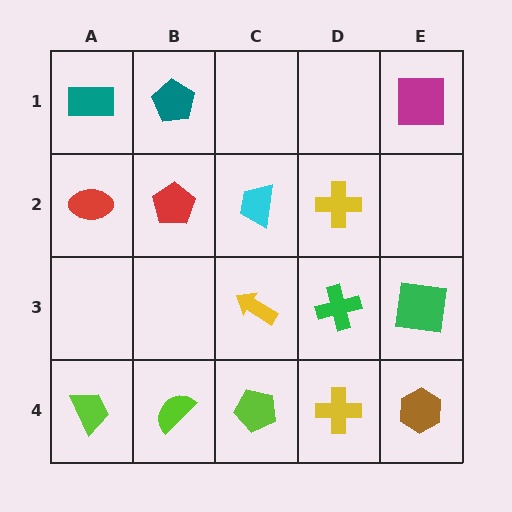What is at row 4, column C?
A lime pentagon.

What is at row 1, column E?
A magenta square.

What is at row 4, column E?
A brown hexagon.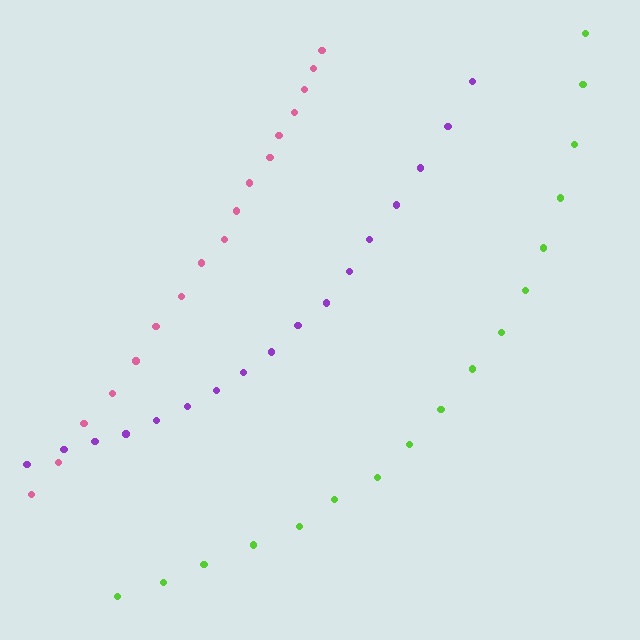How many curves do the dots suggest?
There are 3 distinct paths.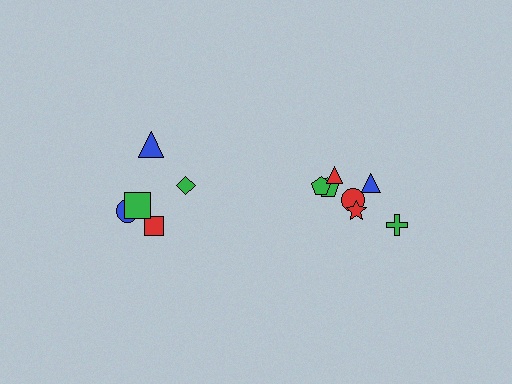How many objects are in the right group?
There are 7 objects.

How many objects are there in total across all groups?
There are 12 objects.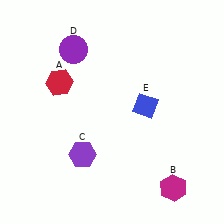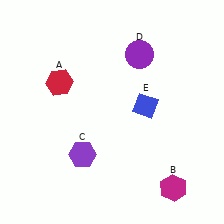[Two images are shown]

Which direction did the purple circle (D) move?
The purple circle (D) moved right.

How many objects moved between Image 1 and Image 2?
1 object moved between the two images.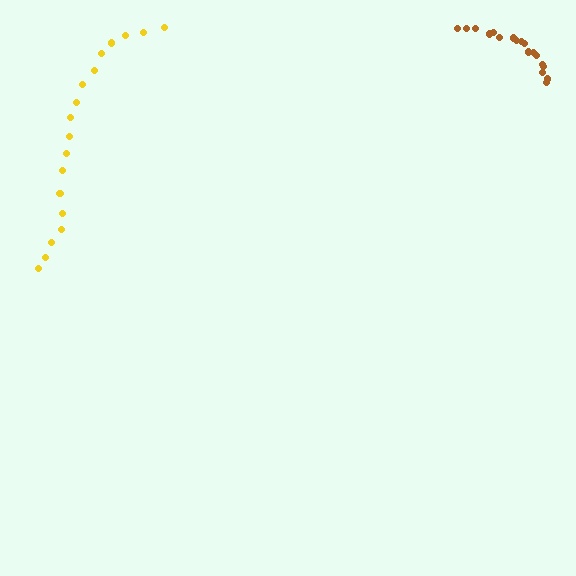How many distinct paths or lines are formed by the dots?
There are 2 distinct paths.